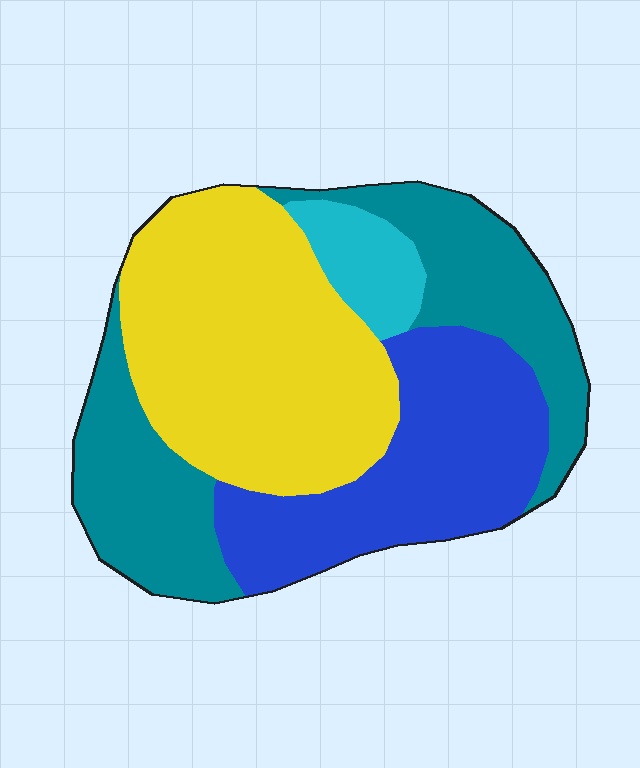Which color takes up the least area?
Cyan, at roughly 5%.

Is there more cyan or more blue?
Blue.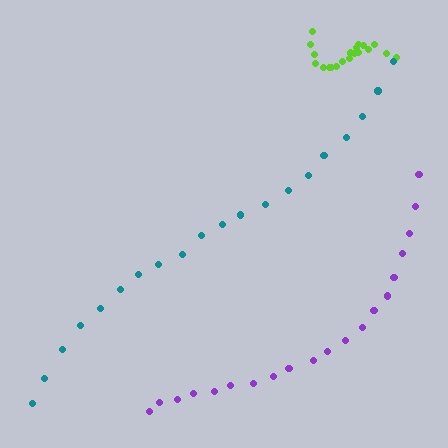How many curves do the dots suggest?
There are 3 distinct paths.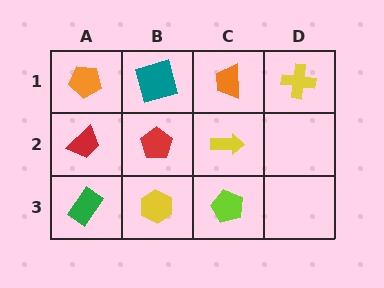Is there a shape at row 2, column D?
No, that cell is empty.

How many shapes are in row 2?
3 shapes.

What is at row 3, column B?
A yellow hexagon.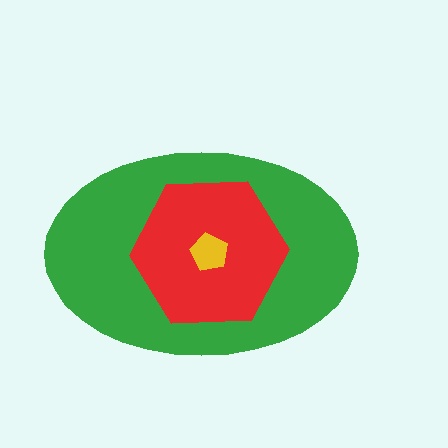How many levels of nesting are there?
3.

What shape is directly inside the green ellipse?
The red hexagon.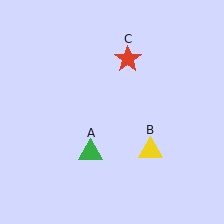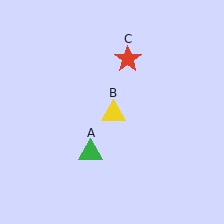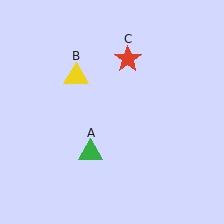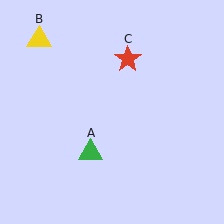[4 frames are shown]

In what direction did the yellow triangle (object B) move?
The yellow triangle (object B) moved up and to the left.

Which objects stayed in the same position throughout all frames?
Green triangle (object A) and red star (object C) remained stationary.